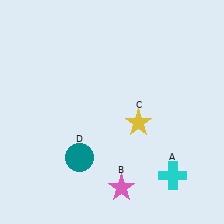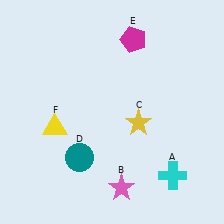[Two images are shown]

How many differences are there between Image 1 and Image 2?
There are 2 differences between the two images.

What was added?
A magenta pentagon (E), a yellow triangle (F) were added in Image 2.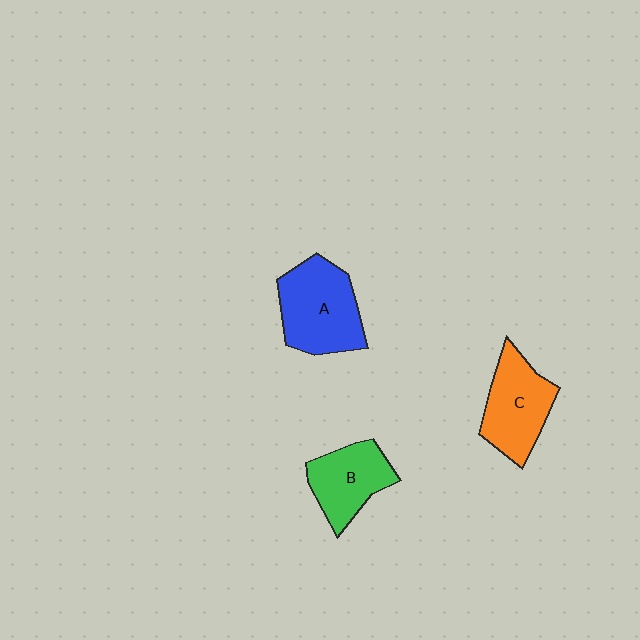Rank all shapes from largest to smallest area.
From largest to smallest: A (blue), C (orange), B (green).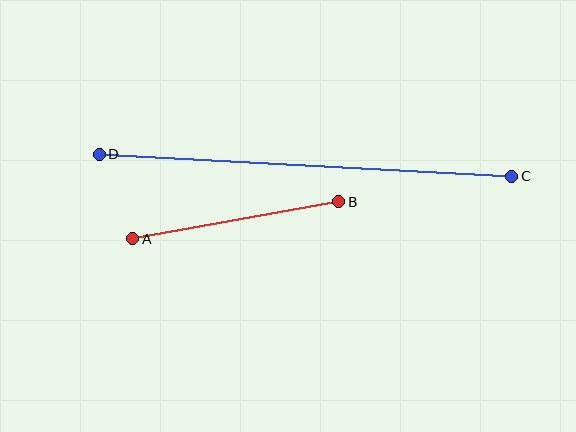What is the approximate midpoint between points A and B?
The midpoint is at approximately (236, 220) pixels.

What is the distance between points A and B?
The distance is approximately 209 pixels.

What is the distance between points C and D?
The distance is approximately 413 pixels.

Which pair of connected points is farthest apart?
Points C and D are farthest apart.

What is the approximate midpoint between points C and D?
The midpoint is at approximately (306, 165) pixels.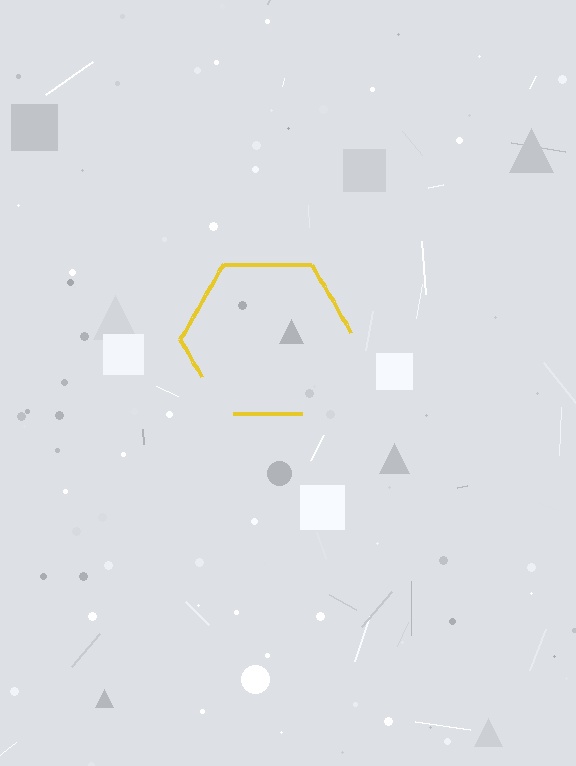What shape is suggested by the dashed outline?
The dashed outline suggests a hexagon.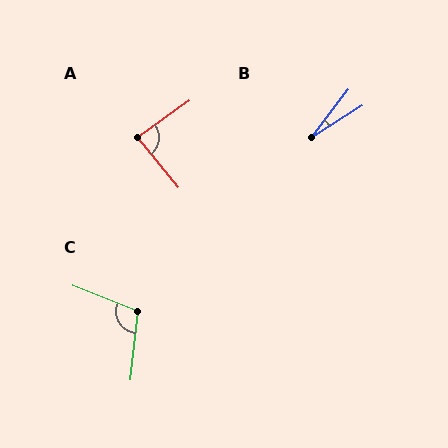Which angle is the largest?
C, at approximately 105 degrees.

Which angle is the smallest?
B, at approximately 20 degrees.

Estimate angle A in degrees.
Approximately 86 degrees.